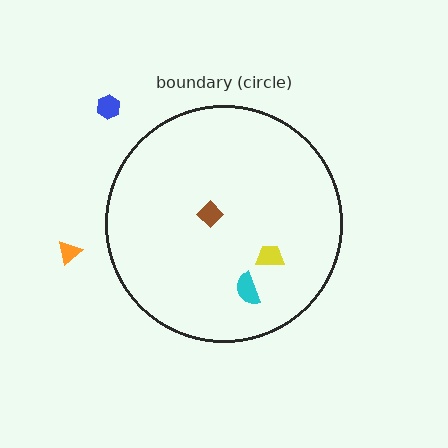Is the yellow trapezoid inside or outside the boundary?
Inside.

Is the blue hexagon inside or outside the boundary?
Outside.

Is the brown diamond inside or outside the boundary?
Inside.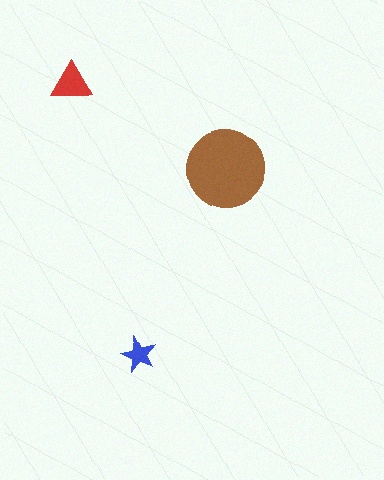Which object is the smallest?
The blue star.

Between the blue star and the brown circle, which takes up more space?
The brown circle.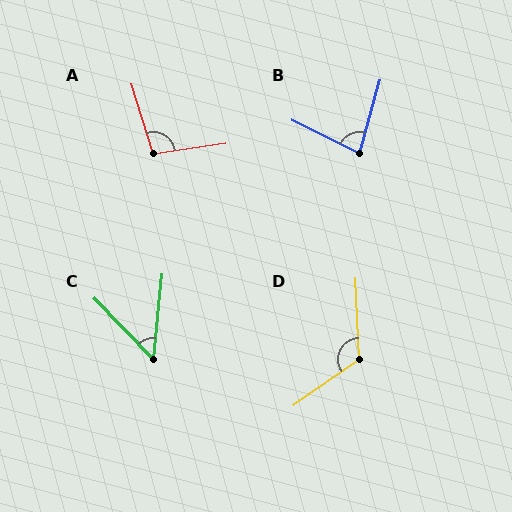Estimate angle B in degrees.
Approximately 79 degrees.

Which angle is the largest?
D, at approximately 122 degrees.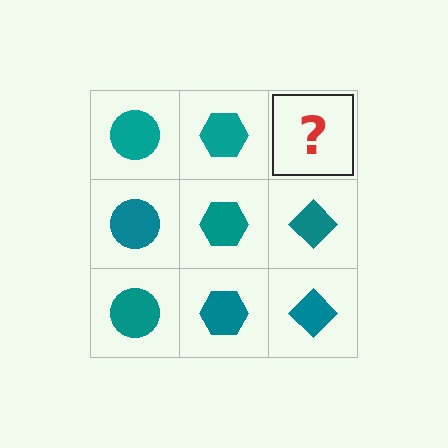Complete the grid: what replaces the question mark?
The question mark should be replaced with a teal diamond.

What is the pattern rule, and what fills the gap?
The rule is that each column has a consistent shape. The gap should be filled with a teal diamond.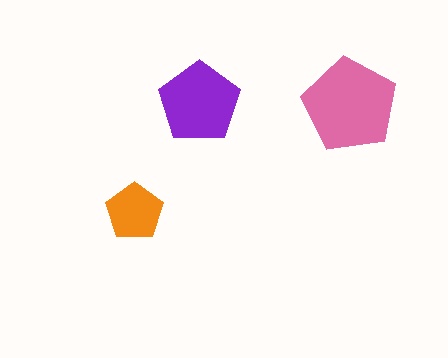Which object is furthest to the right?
The pink pentagon is rightmost.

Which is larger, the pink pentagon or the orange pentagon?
The pink one.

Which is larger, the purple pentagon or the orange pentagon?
The purple one.